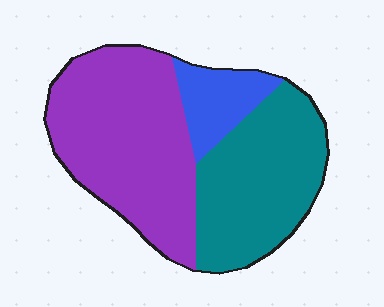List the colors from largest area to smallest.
From largest to smallest: purple, teal, blue.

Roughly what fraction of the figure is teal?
Teal takes up about three eighths (3/8) of the figure.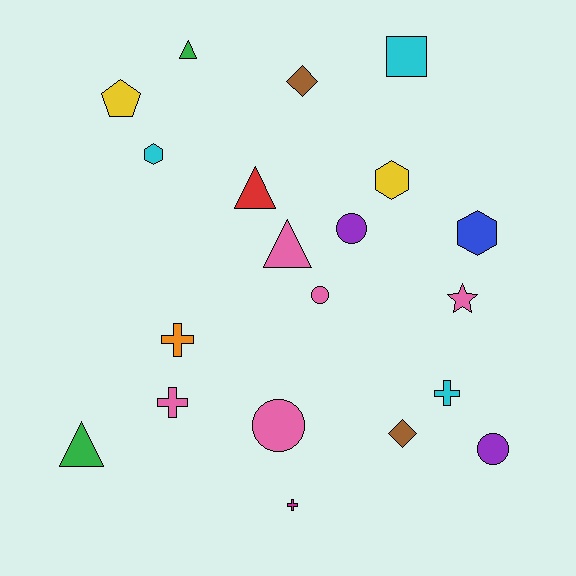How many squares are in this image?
There is 1 square.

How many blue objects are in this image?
There is 1 blue object.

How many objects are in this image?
There are 20 objects.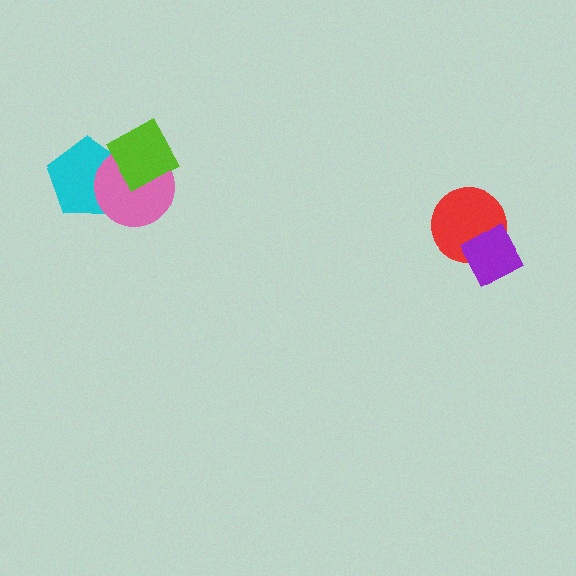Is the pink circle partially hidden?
Yes, it is partially covered by another shape.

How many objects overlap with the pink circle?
2 objects overlap with the pink circle.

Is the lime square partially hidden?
No, no other shape covers it.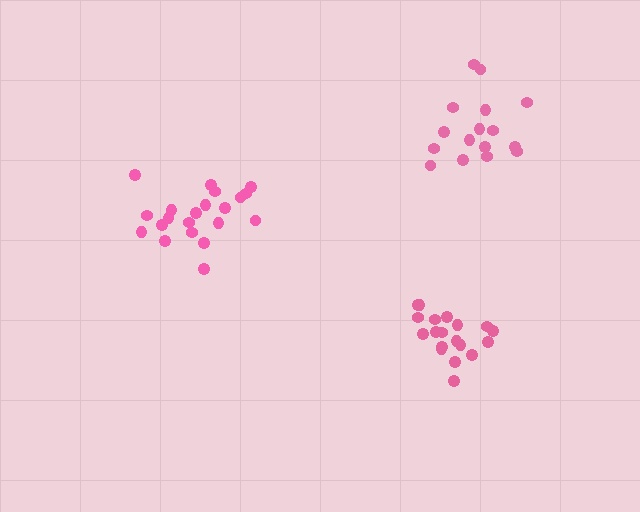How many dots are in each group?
Group 1: 21 dots, Group 2: 19 dots, Group 3: 16 dots (56 total).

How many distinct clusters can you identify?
There are 3 distinct clusters.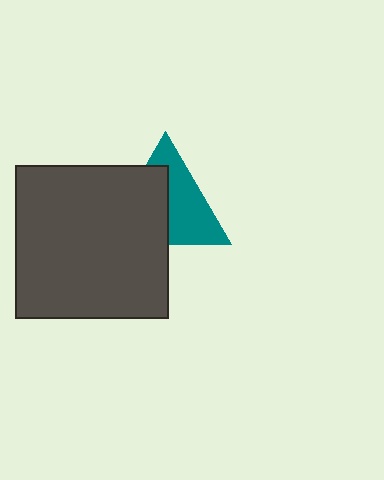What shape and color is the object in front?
The object in front is a dark gray square.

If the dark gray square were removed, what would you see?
You would see the complete teal triangle.